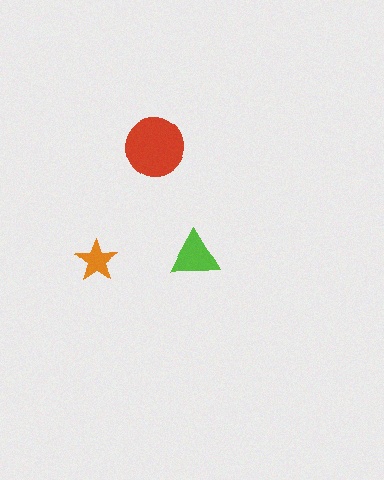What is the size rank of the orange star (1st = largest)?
3rd.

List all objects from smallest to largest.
The orange star, the lime triangle, the red circle.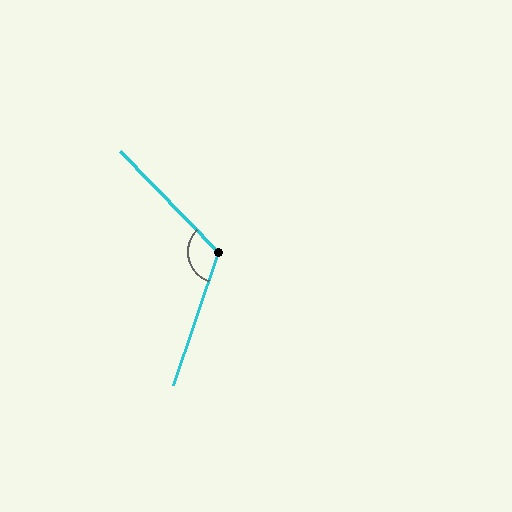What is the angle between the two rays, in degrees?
Approximately 117 degrees.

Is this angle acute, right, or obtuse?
It is obtuse.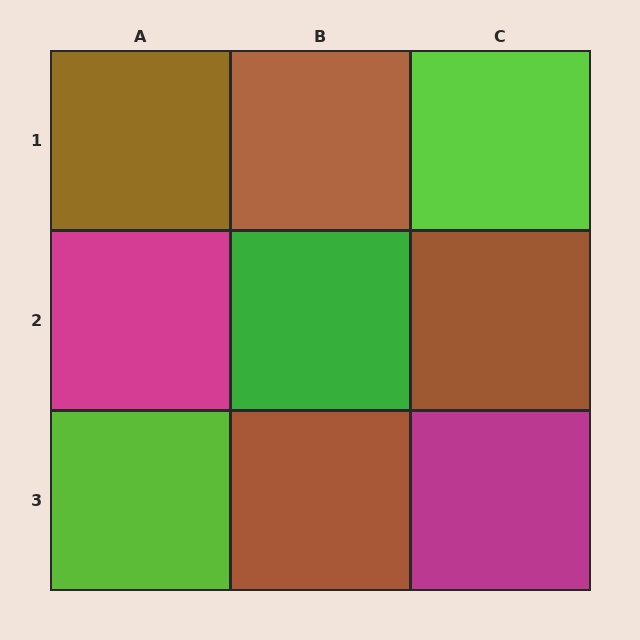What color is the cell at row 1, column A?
Brown.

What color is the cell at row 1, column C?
Lime.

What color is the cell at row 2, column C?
Brown.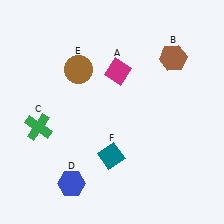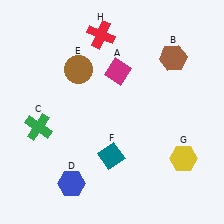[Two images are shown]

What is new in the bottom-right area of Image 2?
A yellow hexagon (G) was added in the bottom-right area of Image 2.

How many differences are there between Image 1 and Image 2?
There are 2 differences between the two images.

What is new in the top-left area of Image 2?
A red cross (H) was added in the top-left area of Image 2.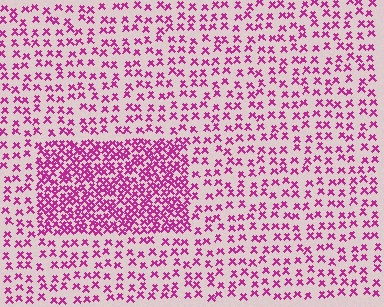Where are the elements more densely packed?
The elements are more densely packed inside the rectangle boundary.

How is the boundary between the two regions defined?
The boundary is defined by a change in element density (approximately 2.4x ratio). All elements are the same color, size, and shape.